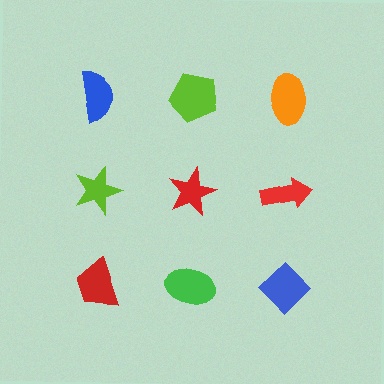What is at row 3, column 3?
A blue diamond.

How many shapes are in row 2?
3 shapes.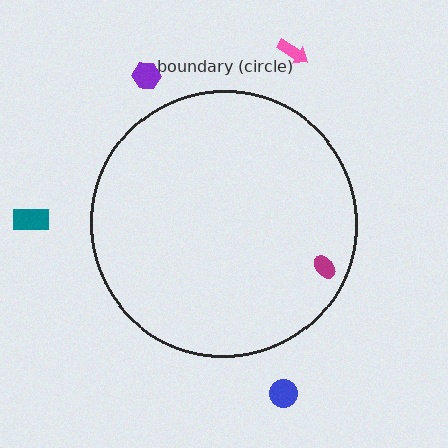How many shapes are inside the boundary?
1 inside, 4 outside.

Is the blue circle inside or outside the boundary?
Outside.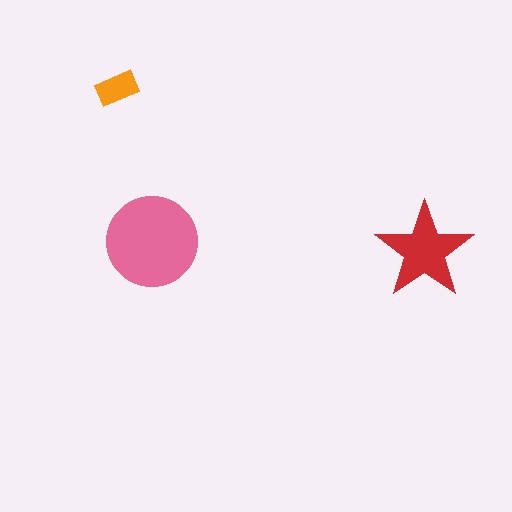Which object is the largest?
The pink circle.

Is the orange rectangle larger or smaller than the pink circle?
Smaller.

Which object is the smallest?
The orange rectangle.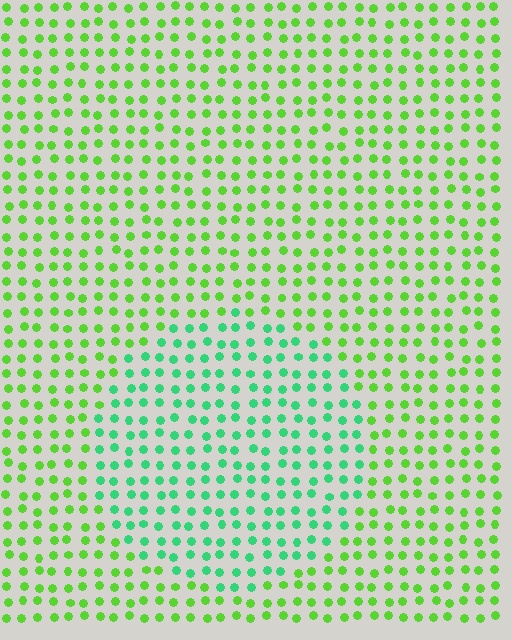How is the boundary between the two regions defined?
The boundary is defined purely by a slight shift in hue (about 40 degrees). Spacing, size, and orientation are identical on both sides.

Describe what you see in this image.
The image is filled with small lime elements in a uniform arrangement. A circle-shaped region is visible where the elements are tinted to a slightly different hue, forming a subtle color boundary.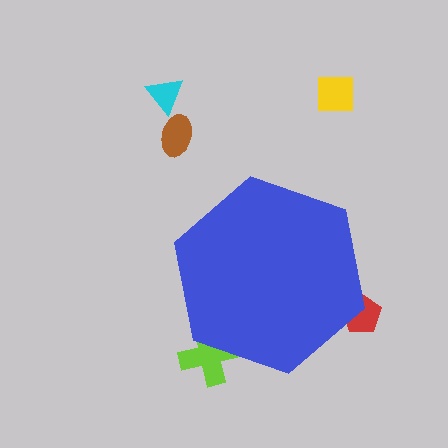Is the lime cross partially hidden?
Yes, the lime cross is partially hidden behind the blue hexagon.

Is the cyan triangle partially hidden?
No, the cyan triangle is fully visible.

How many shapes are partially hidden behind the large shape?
2 shapes are partially hidden.